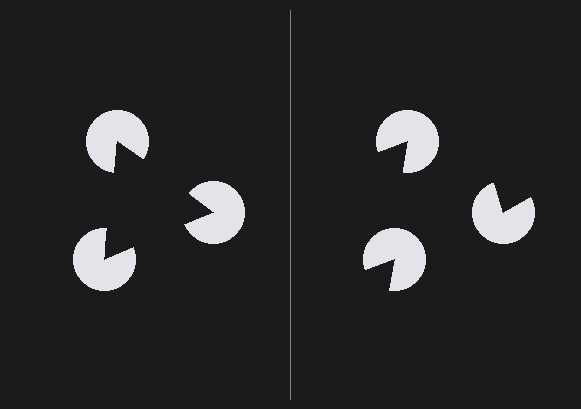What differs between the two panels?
The pac-man discs are positioned identically on both sides; only the wedge orientations differ. On the left they align to a triangle; on the right they are misaligned.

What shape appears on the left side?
An illusory triangle.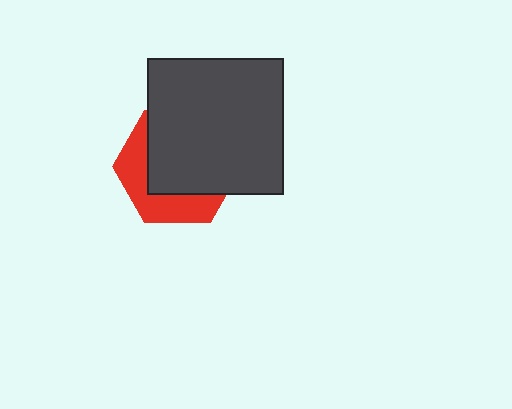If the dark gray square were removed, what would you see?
You would see the complete red hexagon.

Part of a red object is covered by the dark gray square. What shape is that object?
It is a hexagon.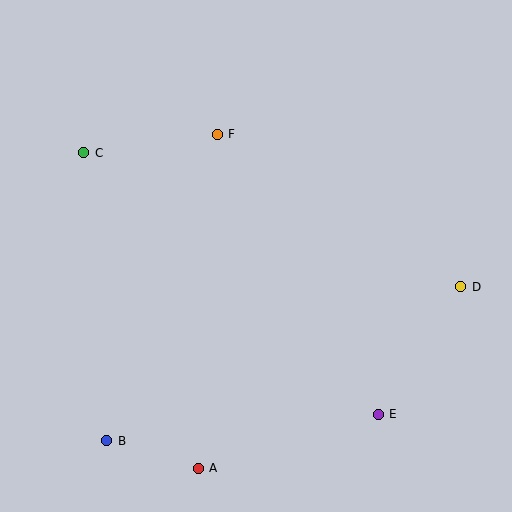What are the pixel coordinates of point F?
Point F is at (217, 134).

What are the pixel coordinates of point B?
Point B is at (107, 441).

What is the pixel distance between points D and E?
The distance between D and E is 152 pixels.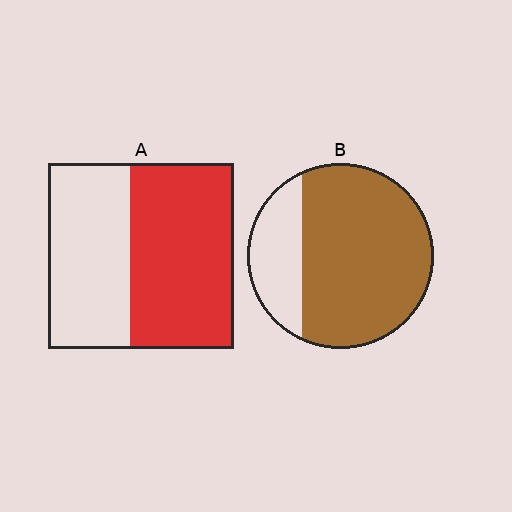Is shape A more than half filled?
Yes.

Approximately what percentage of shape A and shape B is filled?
A is approximately 55% and B is approximately 75%.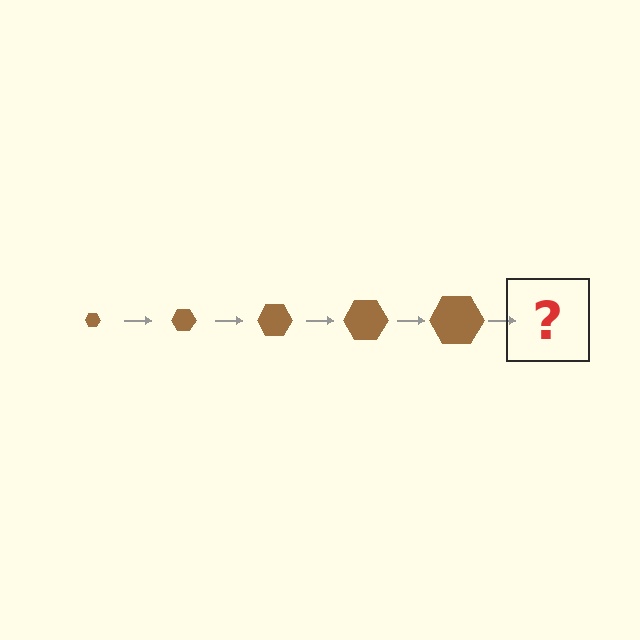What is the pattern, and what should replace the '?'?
The pattern is that the hexagon gets progressively larger each step. The '?' should be a brown hexagon, larger than the previous one.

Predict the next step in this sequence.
The next step is a brown hexagon, larger than the previous one.